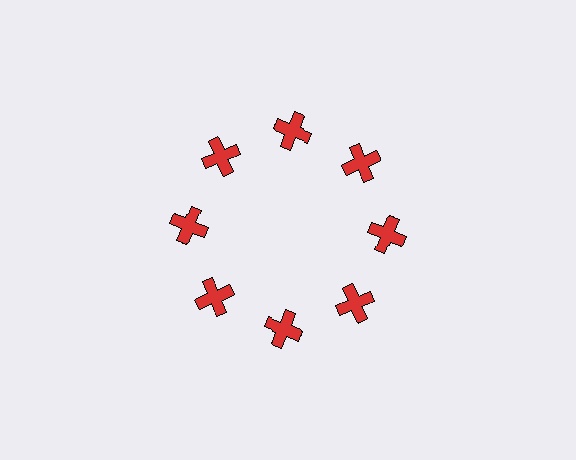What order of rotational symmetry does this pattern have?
This pattern has 8-fold rotational symmetry.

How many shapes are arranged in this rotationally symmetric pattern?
There are 8 shapes, arranged in 8 groups of 1.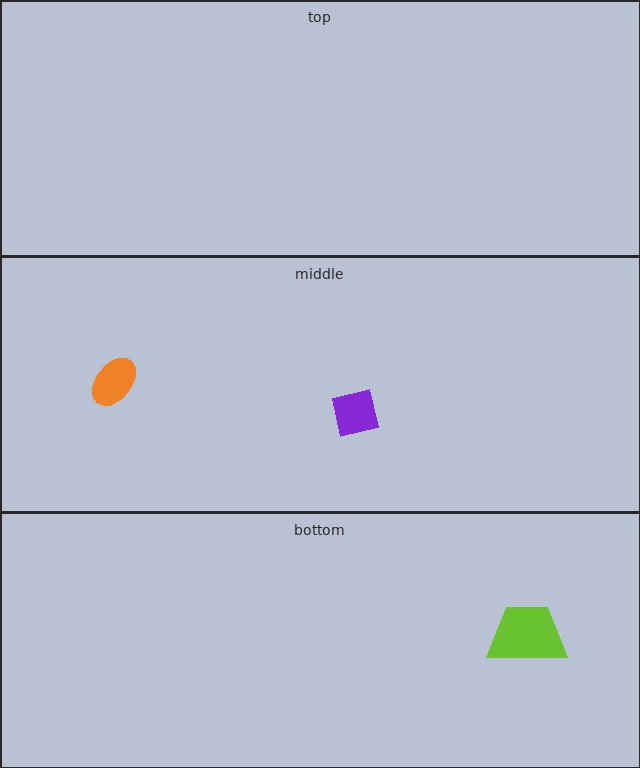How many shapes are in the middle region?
2.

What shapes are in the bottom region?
The lime trapezoid.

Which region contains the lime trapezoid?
The bottom region.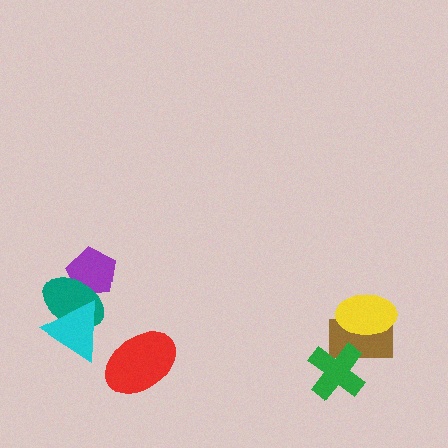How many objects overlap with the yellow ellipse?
1 object overlaps with the yellow ellipse.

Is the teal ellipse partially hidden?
Yes, it is partially covered by another shape.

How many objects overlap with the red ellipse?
0 objects overlap with the red ellipse.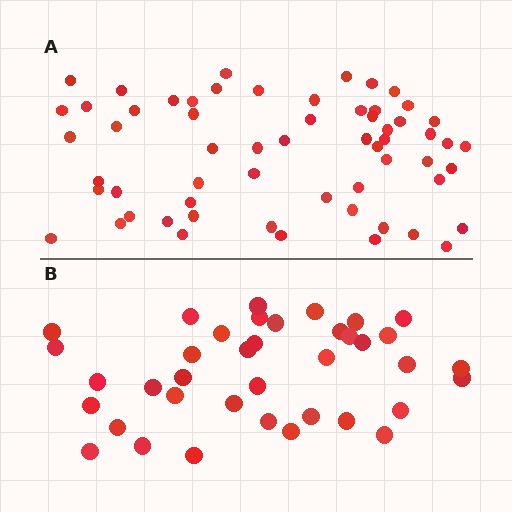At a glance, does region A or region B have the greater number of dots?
Region A (the top region) has more dots.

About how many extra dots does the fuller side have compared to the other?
Region A has approximately 20 more dots than region B.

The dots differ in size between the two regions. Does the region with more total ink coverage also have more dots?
No. Region B has more total ink coverage because its dots are larger, but region A actually contains more individual dots. Total area can be misleading — the number of items is what matters here.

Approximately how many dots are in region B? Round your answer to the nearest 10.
About 40 dots. (The exact count is 38, which rounds to 40.)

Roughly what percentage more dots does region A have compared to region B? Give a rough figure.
About 60% more.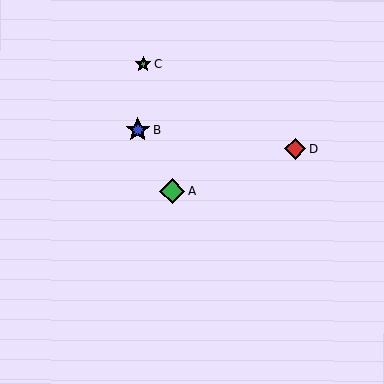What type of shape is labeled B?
Shape B is a blue star.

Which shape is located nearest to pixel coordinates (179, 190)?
The green diamond (labeled A) at (172, 191) is nearest to that location.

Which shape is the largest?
The green diamond (labeled A) is the largest.